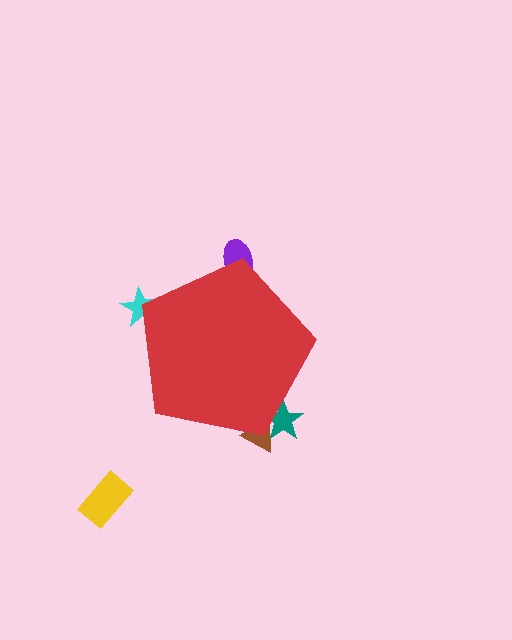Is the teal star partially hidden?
Yes, the teal star is partially hidden behind the red pentagon.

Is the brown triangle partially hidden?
Yes, the brown triangle is partially hidden behind the red pentagon.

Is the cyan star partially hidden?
Yes, the cyan star is partially hidden behind the red pentagon.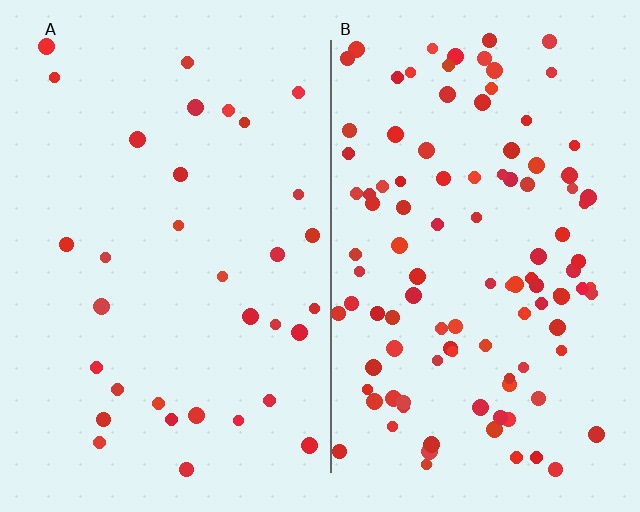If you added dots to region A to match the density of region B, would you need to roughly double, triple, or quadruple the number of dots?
Approximately triple.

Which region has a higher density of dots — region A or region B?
B (the right).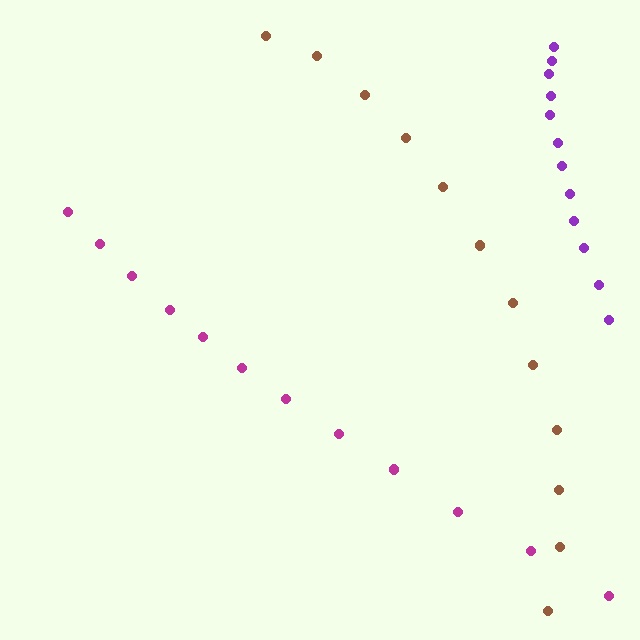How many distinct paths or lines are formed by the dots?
There are 3 distinct paths.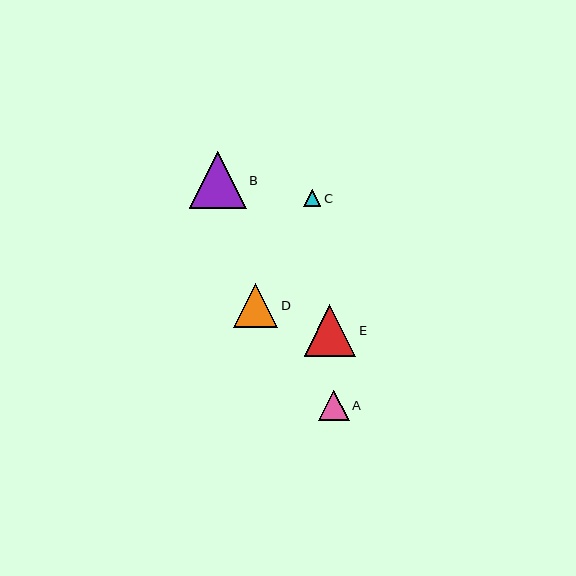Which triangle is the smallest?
Triangle C is the smallest with a size of approximately 17 pixels.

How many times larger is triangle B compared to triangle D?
Triangle B is approximately 1.3 times the size of triangle D.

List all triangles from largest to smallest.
From largest to smallest: B, E, D, A, C.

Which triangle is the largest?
Triangle B is the largest with a size of approximately 57 pixels.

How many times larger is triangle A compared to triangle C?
Triangle A is approximately 1.8 times the size of triangle C.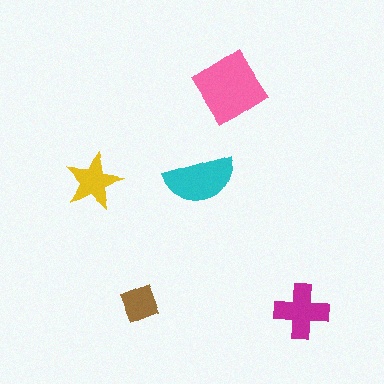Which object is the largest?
The pink diamond.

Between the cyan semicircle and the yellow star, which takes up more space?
The cyan semicircle.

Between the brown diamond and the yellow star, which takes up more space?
The yellow star.